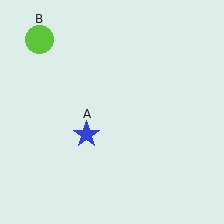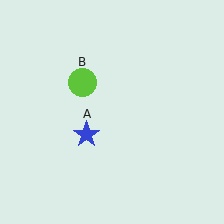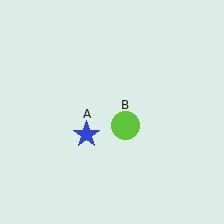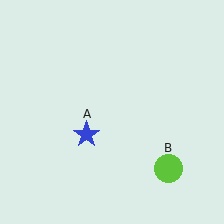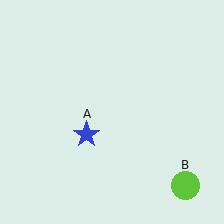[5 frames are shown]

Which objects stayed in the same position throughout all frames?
Blue star (object A) remained stationary.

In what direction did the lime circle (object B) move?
The lime circle (object B) moved down and to the right.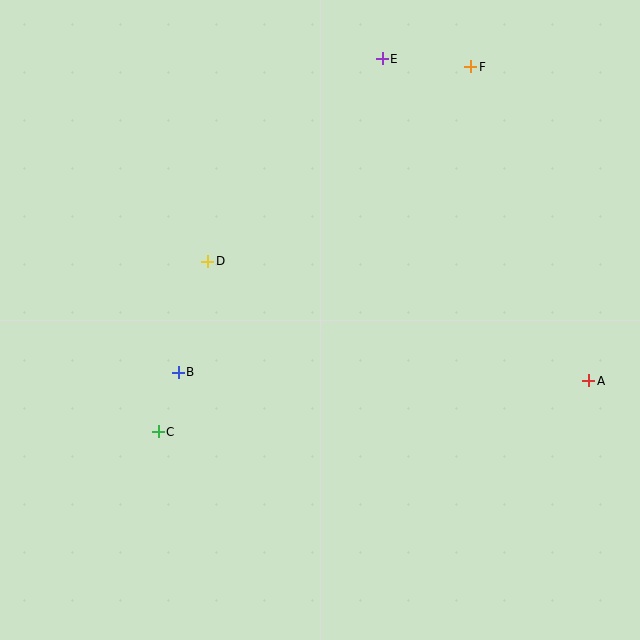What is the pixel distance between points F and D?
The distance between F and D is 327 pixels.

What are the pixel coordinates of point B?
Point B is at (178, 372).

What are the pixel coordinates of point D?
Point D is at (208, 261).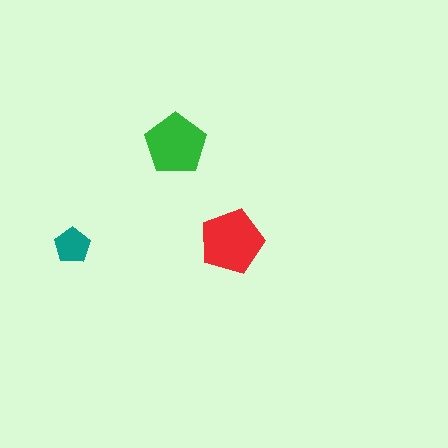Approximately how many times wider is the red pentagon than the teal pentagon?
About 2 times wider.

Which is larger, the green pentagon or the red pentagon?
The red one.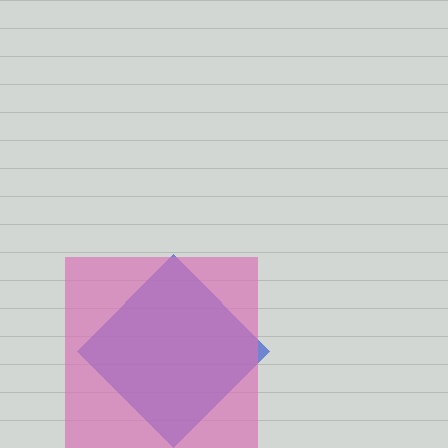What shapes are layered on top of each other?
The layered shapes are: a blue diamond, a pink square.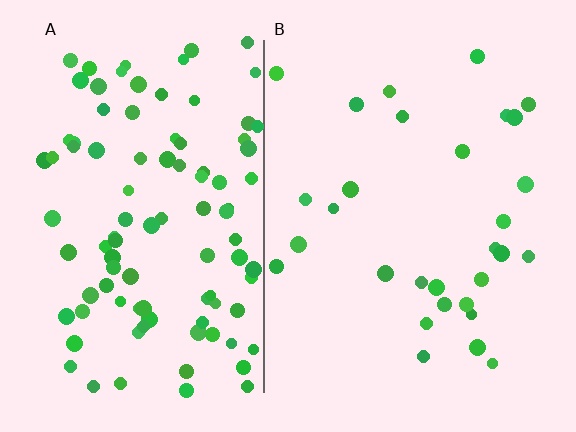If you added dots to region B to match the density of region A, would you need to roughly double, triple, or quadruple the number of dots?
Approximately triple.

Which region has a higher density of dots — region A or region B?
A (the left).